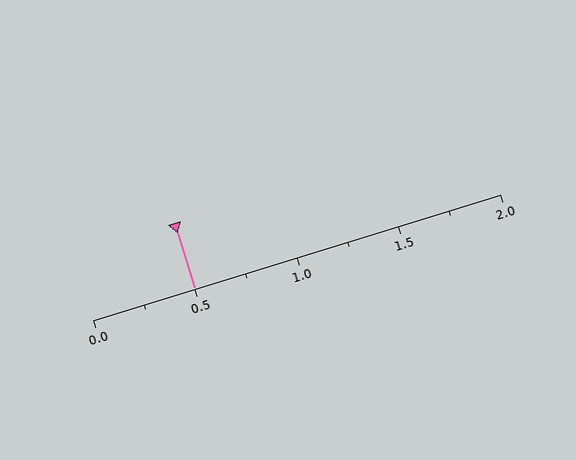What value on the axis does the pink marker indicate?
The marker indicates approximately 0.5.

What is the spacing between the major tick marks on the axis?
The major ticks are spaced 0.5 apart.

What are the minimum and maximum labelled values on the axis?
The axis runs from 0.0 to 2.0.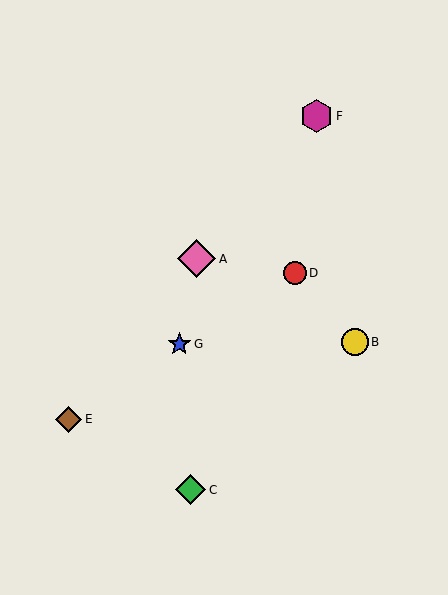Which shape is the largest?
The pink diamond (labeled A) is the largest.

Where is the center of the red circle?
The center of the red circle is at (295, 273).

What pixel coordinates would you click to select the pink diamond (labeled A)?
Click at (197, 259) to select the pink diamond A.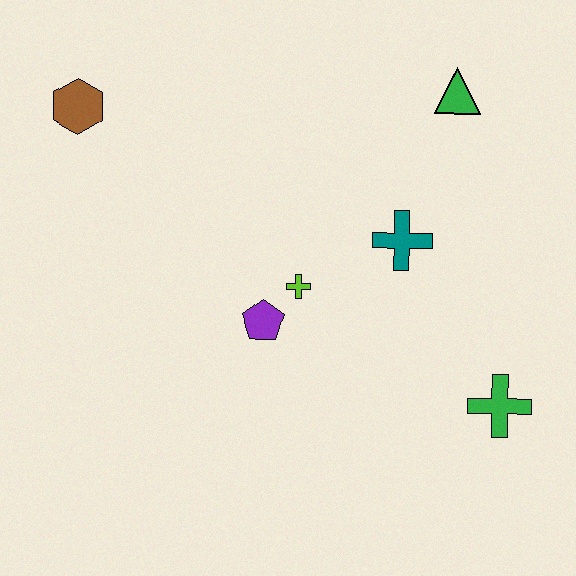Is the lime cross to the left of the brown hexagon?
No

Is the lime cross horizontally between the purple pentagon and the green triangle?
Yes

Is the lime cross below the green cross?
No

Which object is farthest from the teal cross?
The brown hexagon is farthest from the teal cross.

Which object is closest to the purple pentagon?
The lime cross is closest to the purple pentagon.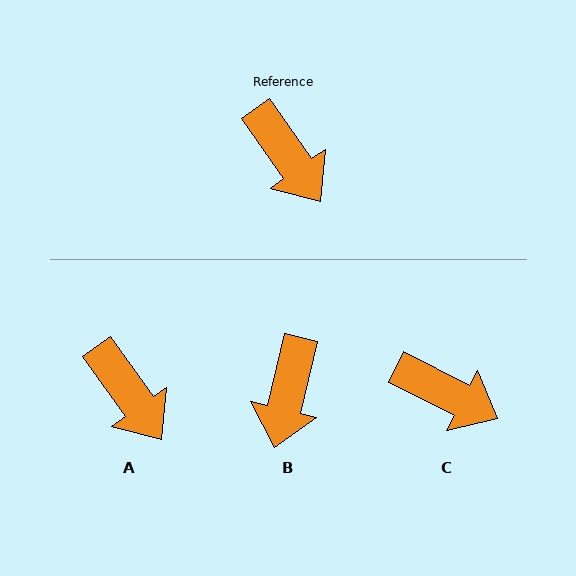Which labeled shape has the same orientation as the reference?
A.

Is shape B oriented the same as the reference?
No, it is off by about 49 degrees.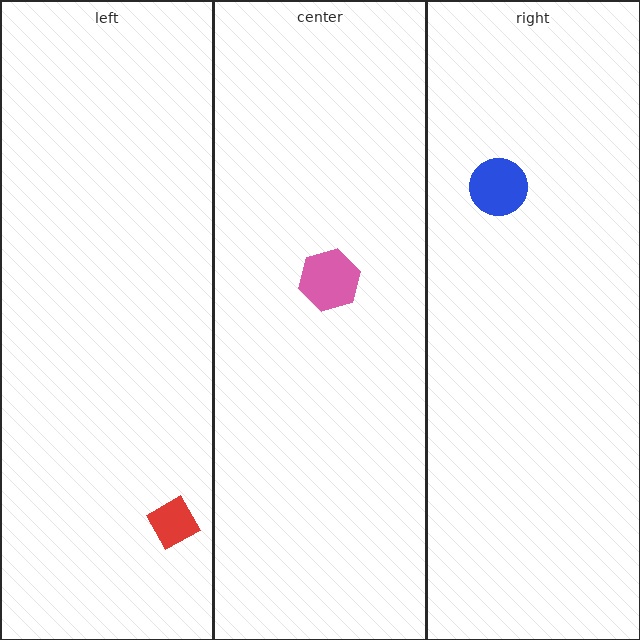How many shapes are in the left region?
1.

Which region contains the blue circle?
The right region.